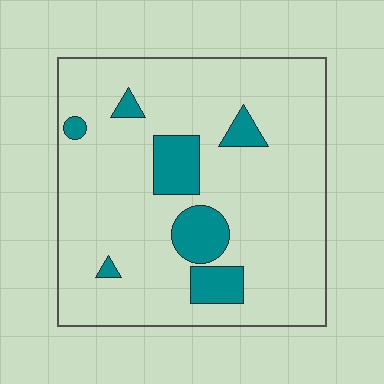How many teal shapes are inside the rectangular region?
7.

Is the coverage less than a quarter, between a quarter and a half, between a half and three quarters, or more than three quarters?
Less than a quarter.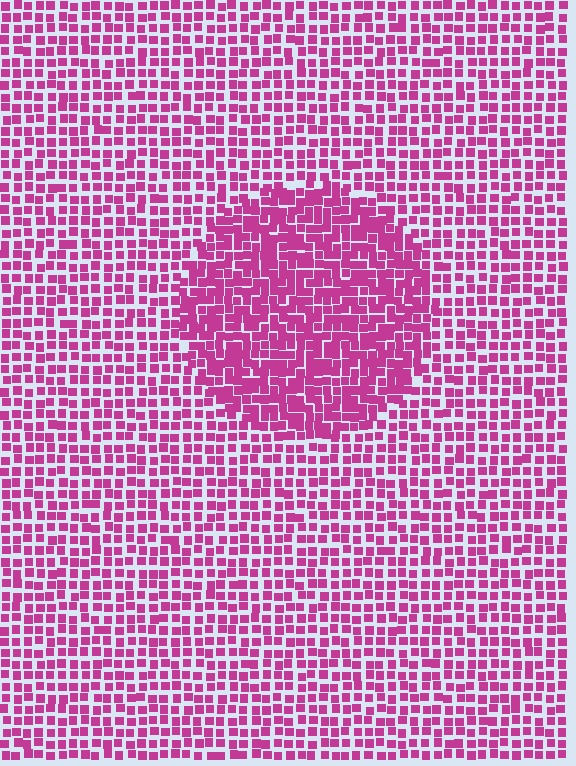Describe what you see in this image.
The image contains small magenta elements arranged at two different densities. A circle-shaped region is visible where the elements are more densely packed than the surrounding area.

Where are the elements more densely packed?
The elements are more densely packed inside the circle boundary.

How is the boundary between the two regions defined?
The boundary is defined by a change in element density (approximately 1.6x ratio). All elements are the same color, size, and shape.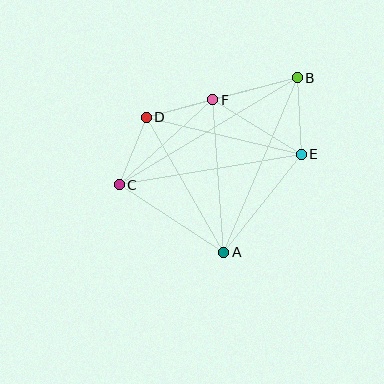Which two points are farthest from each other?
Points B and C are farthest from each other.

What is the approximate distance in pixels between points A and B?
The distance between A and B is approximately 190 pixels.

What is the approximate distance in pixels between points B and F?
The distance between B and F is approximately 87 pixels.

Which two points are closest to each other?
Points D and F are closest to each other.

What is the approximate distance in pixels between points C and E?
The distance between C and E is approximately 185 pixels.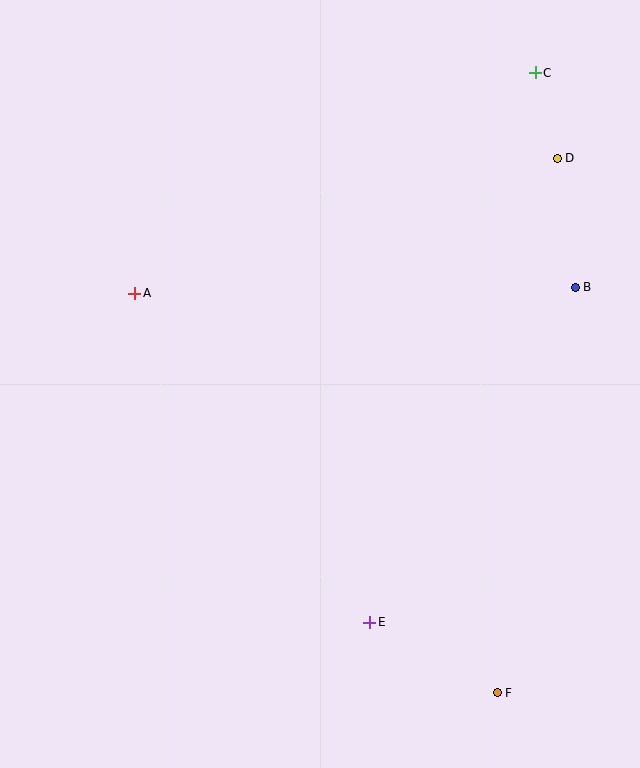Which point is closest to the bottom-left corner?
Point E is closest to the bottom-left corner.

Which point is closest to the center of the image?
Point A at (135, 293) is closest to the center.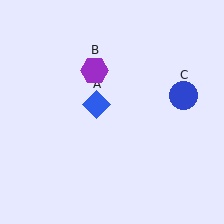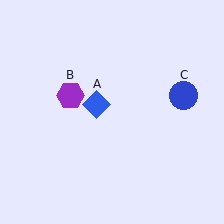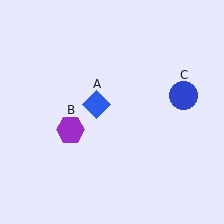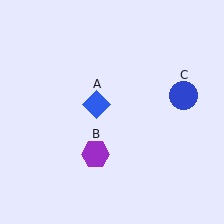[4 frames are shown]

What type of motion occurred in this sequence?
The purple hexagon (object B) rotated counterclockwise around the center of the scene.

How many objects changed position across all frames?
1 object changed position: purple hexagon (object B).